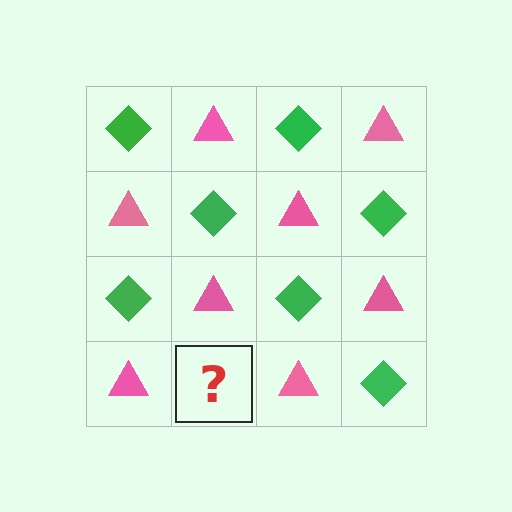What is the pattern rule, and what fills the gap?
The rule is that it alternates green diamond and pink triangle in a checkerboard pattern. The gap should be filled with a green diamond.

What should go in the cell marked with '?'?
The missing cell should contain a green diamond.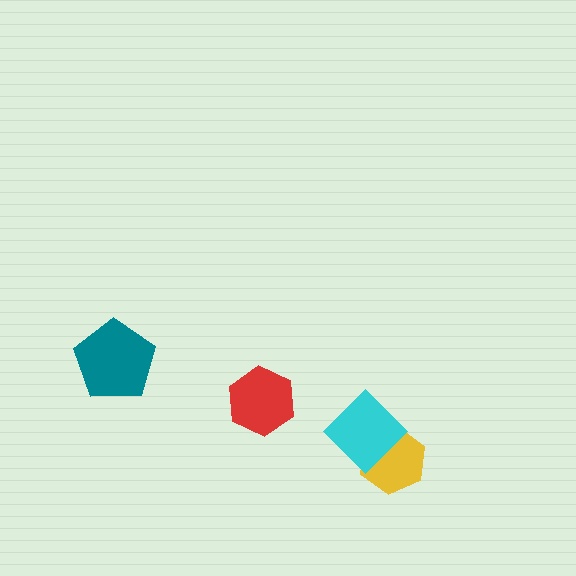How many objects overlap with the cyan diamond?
1 object overlaps with the cyan diamond.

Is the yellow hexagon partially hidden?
Yes, it is partially covered by another shape.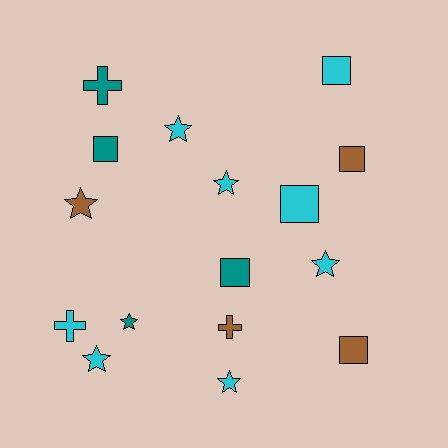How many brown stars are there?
There is 1 brown star.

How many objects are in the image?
There are 16 objects.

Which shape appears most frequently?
Star, with 7 objects.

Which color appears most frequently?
Cyan, with 8 objects.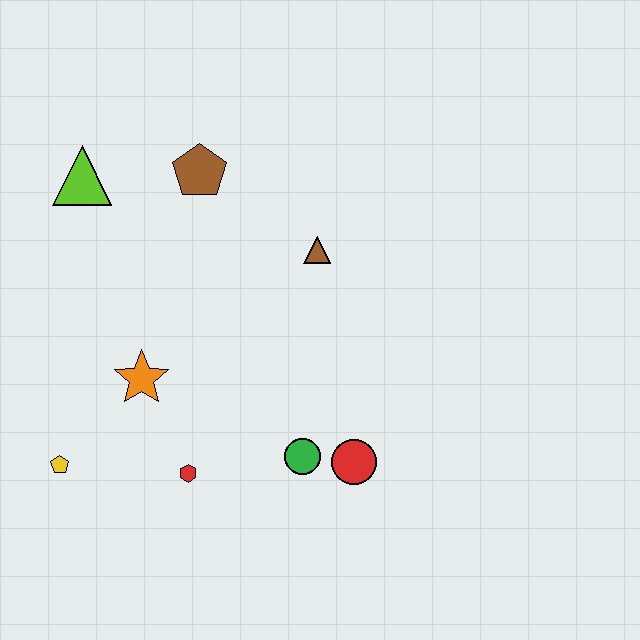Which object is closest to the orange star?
The red hexagon is closest to the orange star.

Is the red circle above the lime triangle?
No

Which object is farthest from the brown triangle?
The yellow pentagon is farthest from the brown triangle.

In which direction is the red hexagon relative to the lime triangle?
The red hexagon is below the lime triangle.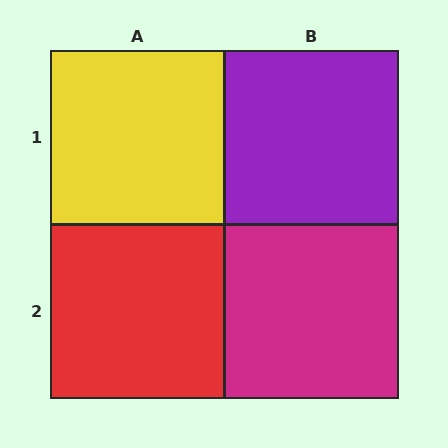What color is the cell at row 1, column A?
Yellow.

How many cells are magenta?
1 cell is magenta.